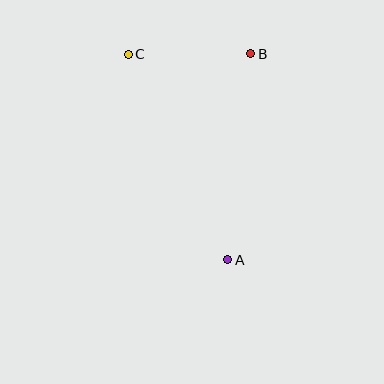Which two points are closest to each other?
Points B and C are closest to each other.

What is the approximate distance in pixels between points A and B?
The distance between A and B is approximately 207 pixels.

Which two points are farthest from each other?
Points A and C are farthest from each other.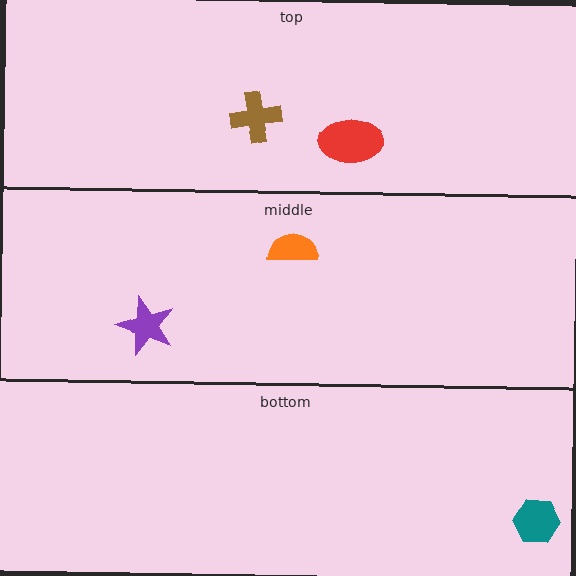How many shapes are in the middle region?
2.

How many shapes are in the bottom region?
1.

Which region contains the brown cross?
The top region.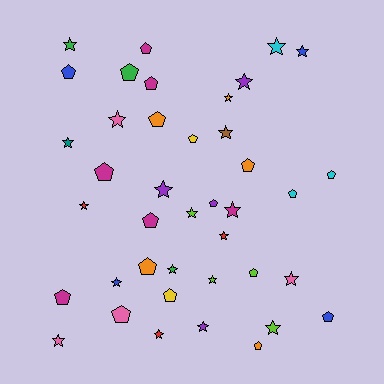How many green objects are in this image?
There are 3 green objects.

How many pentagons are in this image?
There are 19 pentagons.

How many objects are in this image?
There are 40 objects.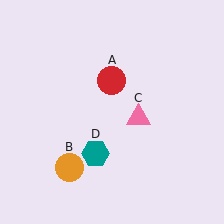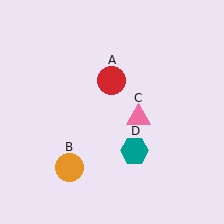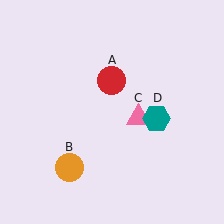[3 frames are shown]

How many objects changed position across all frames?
1 object changed position: teal hexagon (object D).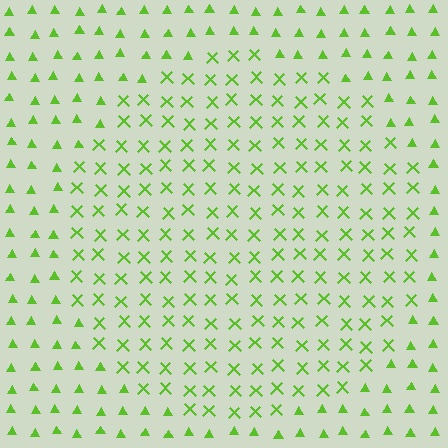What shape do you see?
I see a circle.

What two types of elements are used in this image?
The image uses X marks inside the circle region and triangles outside it.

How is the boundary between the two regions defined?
The boundary is defined by a change in element shape: X marks inside vs. triangles outside. All elements share the same color and spacing.